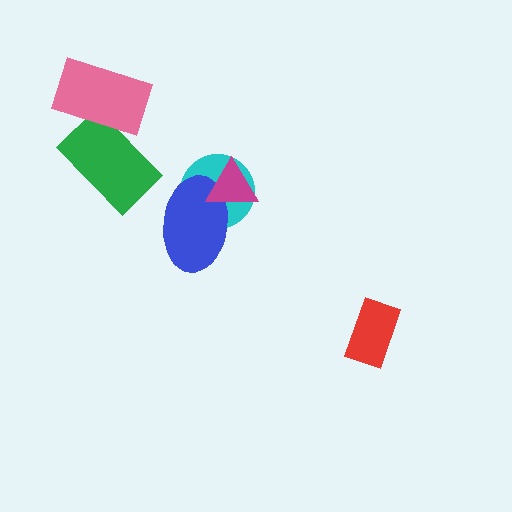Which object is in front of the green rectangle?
The pink rectangle is in front of the green rectangle.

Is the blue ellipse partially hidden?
Yes, it is partially covered by another shape.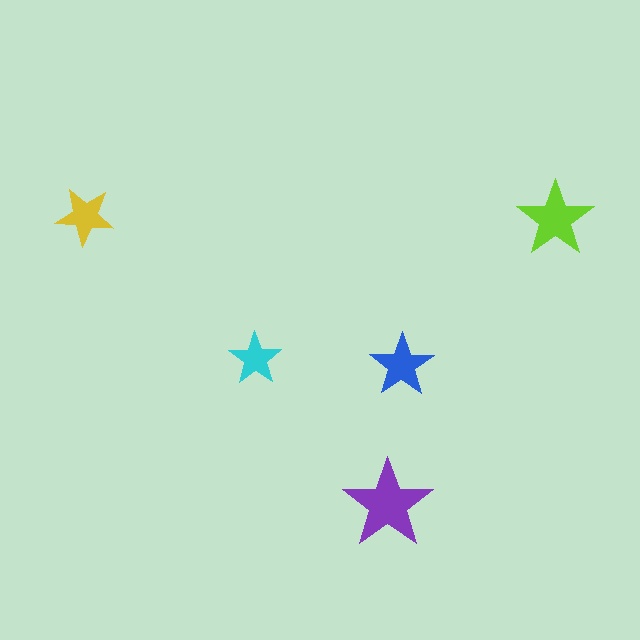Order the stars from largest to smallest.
the purple one, the lime one, the blue one, the yellow one, the cyan one.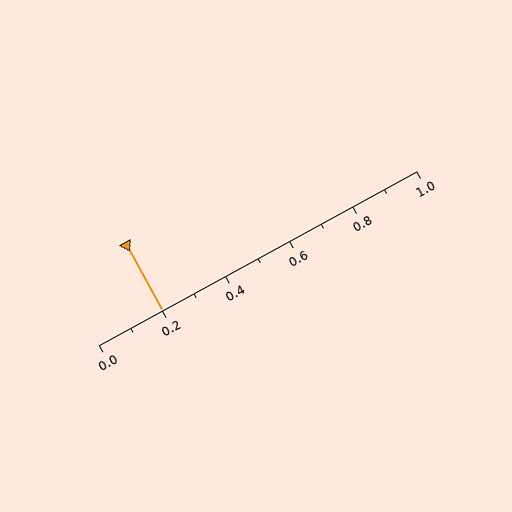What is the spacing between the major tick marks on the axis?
The major ticks are spaced 0.2 apart.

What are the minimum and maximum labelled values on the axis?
The axis runs from 0.0 to 1.0.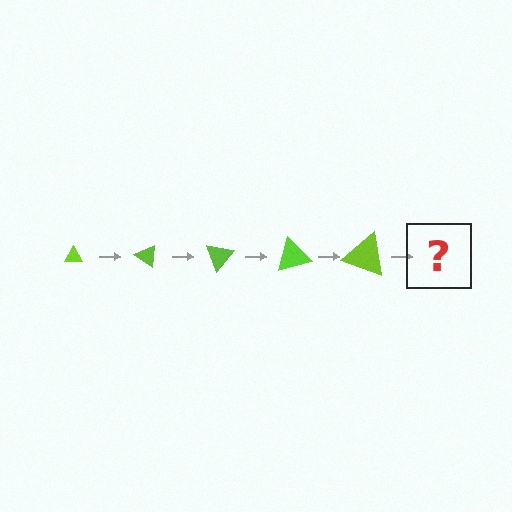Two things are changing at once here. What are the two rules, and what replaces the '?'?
The two rules are that the triangle grows larger each step and it rotates 35 degrees each step. The '?' should be a triangle, larger than the previous one and rotated 175 degrees from the start.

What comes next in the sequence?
The next element should be a triangle, larger than the previous one and rotated 175 degrees from the start.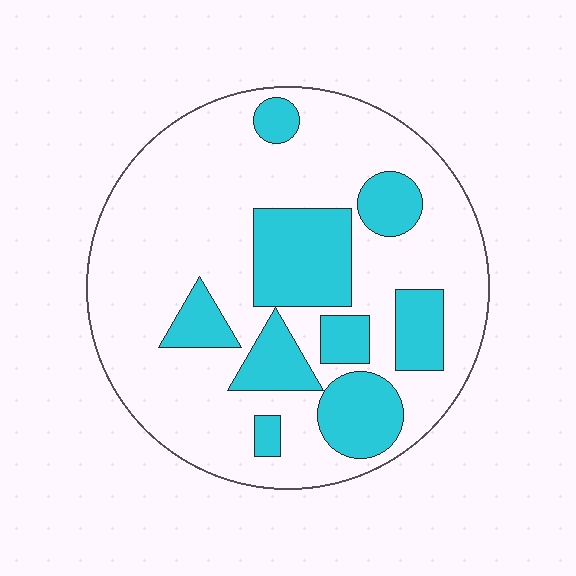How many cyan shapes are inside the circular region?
9.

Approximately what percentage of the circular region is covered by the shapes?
Approximately 30%.